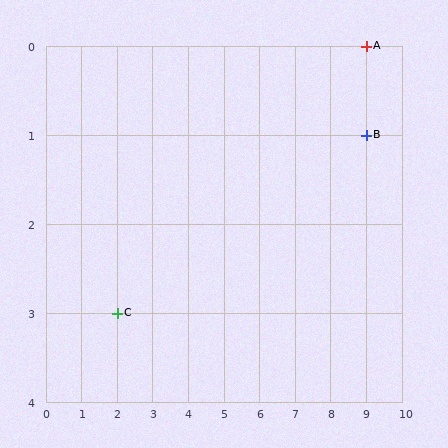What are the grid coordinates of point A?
Point A is at grid coordinates (9, 0).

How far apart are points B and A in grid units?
Points B and A are 1 row apart.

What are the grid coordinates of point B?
Point B is at grid coordinates (9, 1).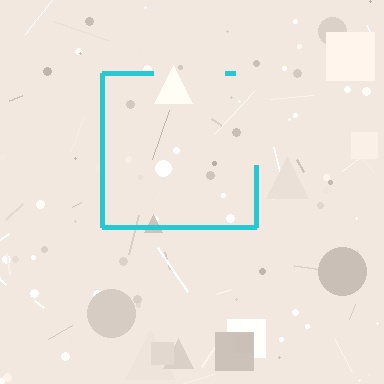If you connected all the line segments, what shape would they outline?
They would outline a square.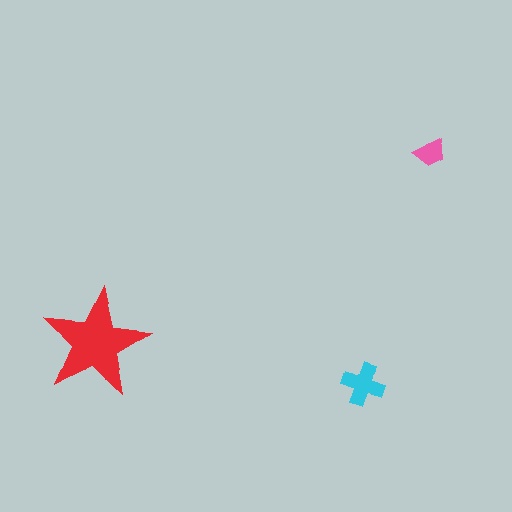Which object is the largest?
The red star.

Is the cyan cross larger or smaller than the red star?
Smaller.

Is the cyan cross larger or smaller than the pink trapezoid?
Larger.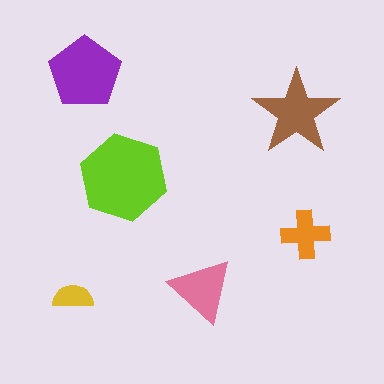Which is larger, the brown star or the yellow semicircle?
The brown star.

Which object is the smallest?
The yellow semicircle.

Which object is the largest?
The lime hexagon.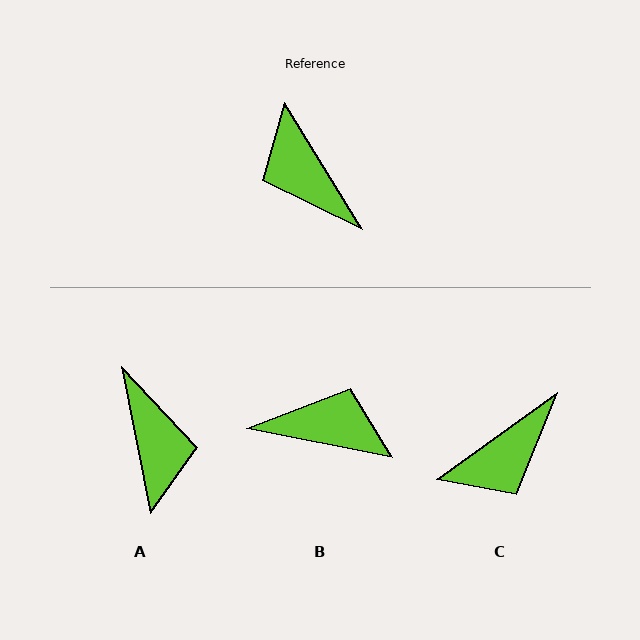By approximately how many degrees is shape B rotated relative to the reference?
Approximately 133 degrees clockwise.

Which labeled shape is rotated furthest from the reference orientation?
A, about 159 degrees away.